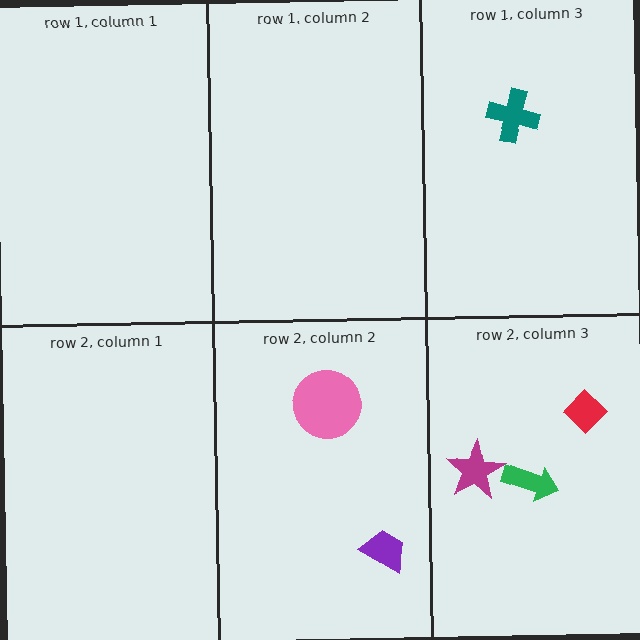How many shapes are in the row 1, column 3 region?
1.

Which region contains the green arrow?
The row 2, column 3 region.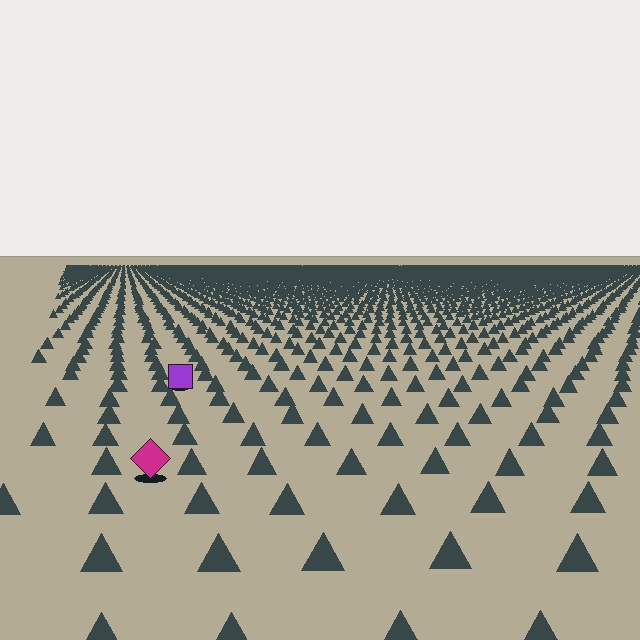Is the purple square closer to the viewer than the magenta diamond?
No. The magenta diamond is closer — you can tell from the texture gradient: the ground texture is coarser near it.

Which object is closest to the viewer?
The magenta diamond is closest. The texture marks near it are larger and more spread out.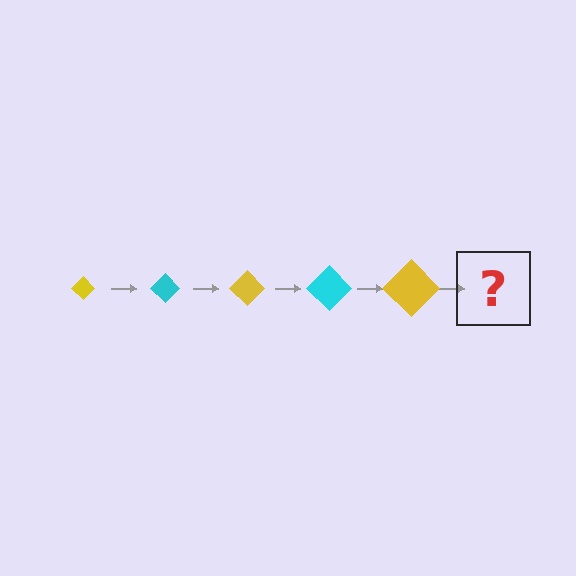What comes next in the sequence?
The next element should be a cyan diamond, larger than the previous one.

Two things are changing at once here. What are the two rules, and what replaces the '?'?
The two rules are that the diamond grows larger each step and the color cycles through yellow and cyan. The '?' should be a cyan diamond, larger than the previous one.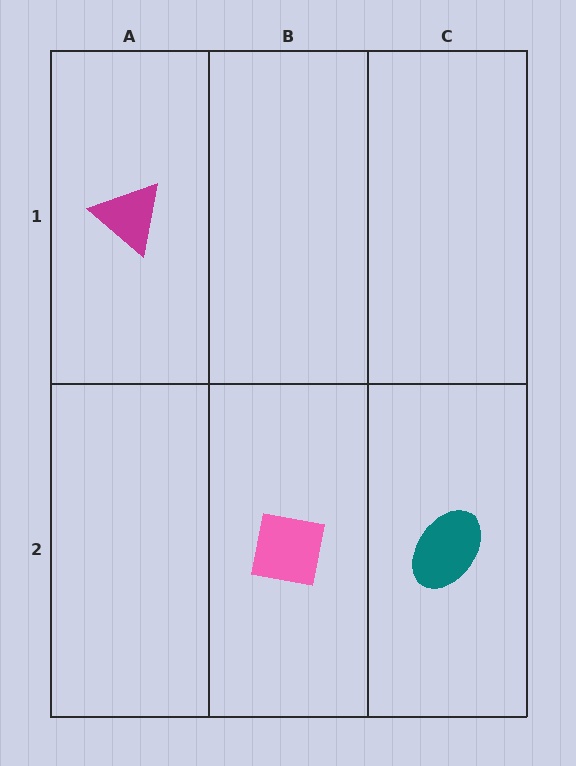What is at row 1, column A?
A magenta triangle.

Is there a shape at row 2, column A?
No, that cell is empty.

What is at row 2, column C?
A teal ellipse.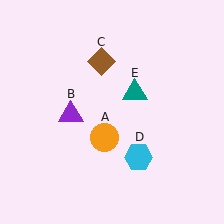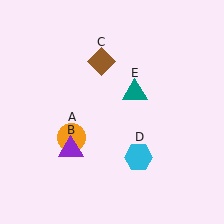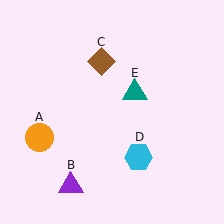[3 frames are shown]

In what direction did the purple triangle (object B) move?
The purple triangle (object B) moved down.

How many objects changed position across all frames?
2 objects changed position: orange circle (object A), purple triangle (object B).